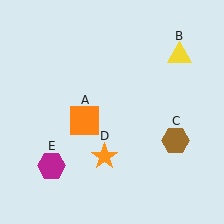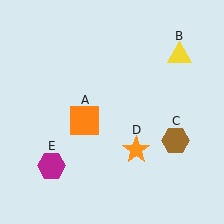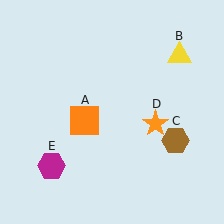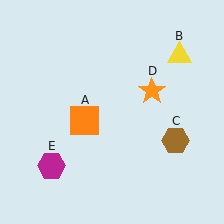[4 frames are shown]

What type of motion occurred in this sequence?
The orange star (object D) rotated counterclockwise around the center of the scene.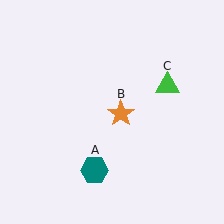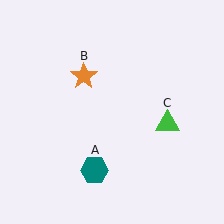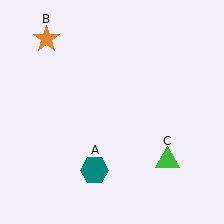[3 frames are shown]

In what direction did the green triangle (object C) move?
The green triangle (object C) moved down.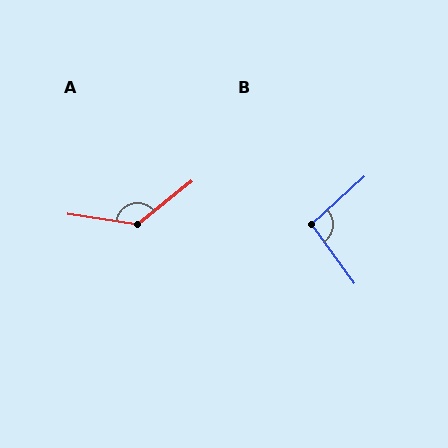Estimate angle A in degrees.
Approximately 132 degrees.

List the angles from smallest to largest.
B (97°), A (132°).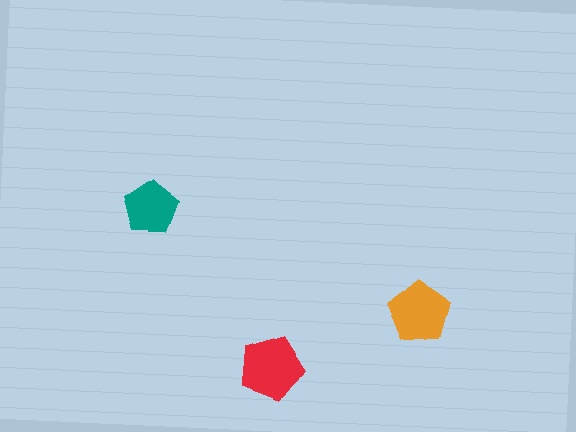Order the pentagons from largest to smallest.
the red one, the orange one, the teal one.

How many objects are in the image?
There are 3 objects in the image.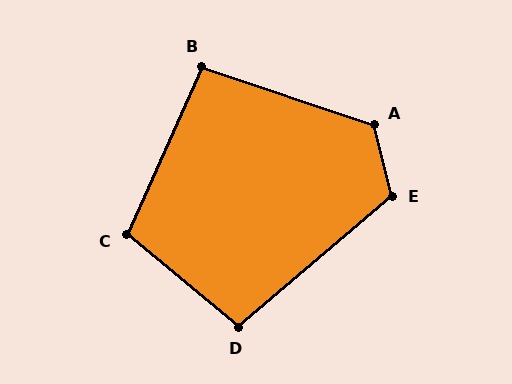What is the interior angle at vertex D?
Approximately 100 degrees (obtuse).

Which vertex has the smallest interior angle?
B, at approximately 96 degrees.